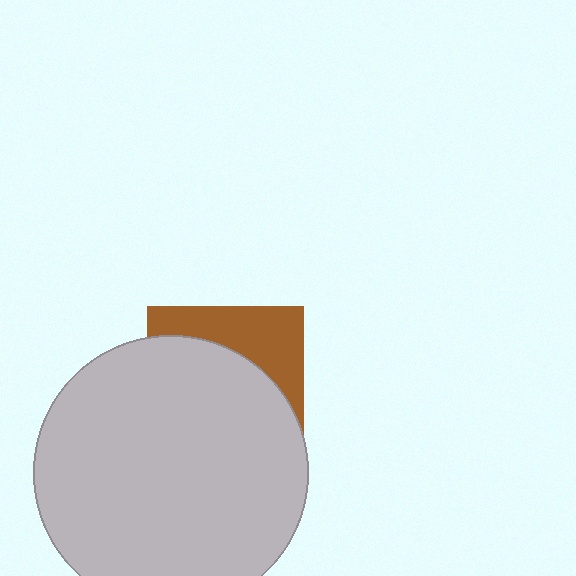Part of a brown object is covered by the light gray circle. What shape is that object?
It is a square.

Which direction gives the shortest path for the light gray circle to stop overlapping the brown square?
Moving down gives the shortest separation.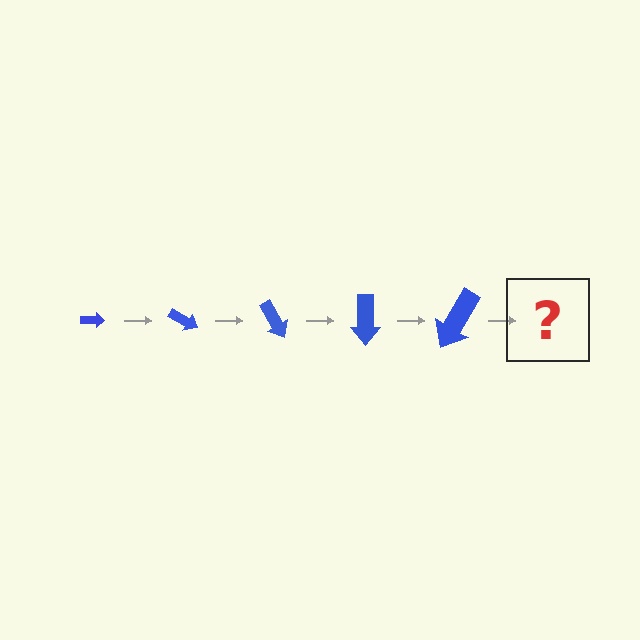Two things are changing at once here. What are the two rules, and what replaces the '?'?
The two rules are that the arrow grows larger each step and it rotates 30 degrees each step. The '?' should be an arrow, larger than the previous one and rotated 150 degrees from the start.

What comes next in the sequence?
The next element should be an arrow, larger than the previous one and rotated 150 degrees from the start.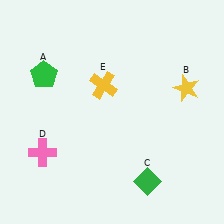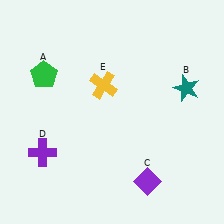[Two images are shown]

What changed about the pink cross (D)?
In Image 1, D is pink. In Image 2, it changed to purple.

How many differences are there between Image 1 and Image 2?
There are 3 differences between the two images.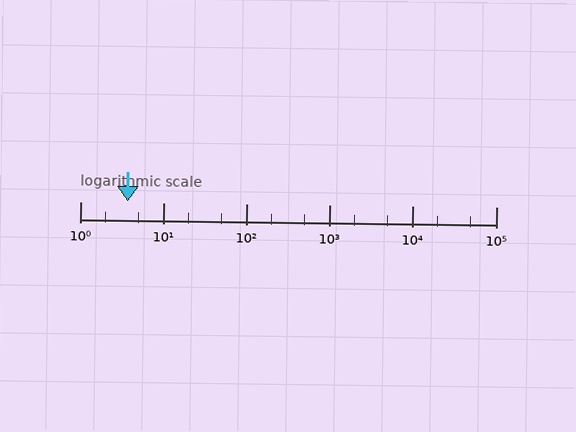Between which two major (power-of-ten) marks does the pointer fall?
The pointer is between 1 and 10.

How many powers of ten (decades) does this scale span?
The scale spans 5 decades, from 1 to 100000.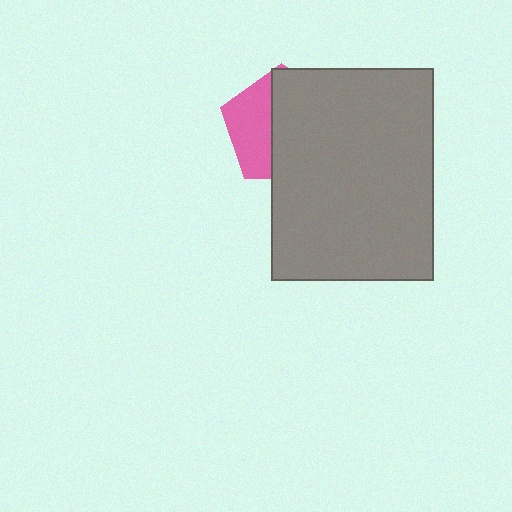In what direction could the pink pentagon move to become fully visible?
The pink pentagon could move left. That would shift it out from behind the gray rectangle entirely.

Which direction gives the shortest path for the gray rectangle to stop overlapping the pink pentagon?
Moving right gives the shortest separation.